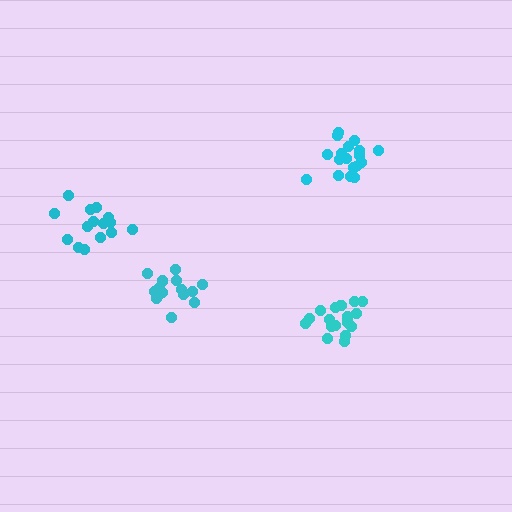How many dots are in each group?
Group 1: 19 dots, Group 2: 15 dots, Group 3: 16 dots, Group 4: 18 dots (68 total).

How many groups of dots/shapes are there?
There are 4 groups.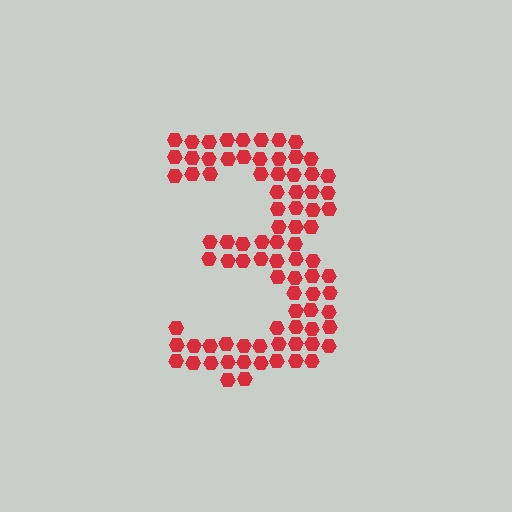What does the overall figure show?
The overall figure shows the digit 3.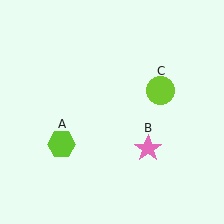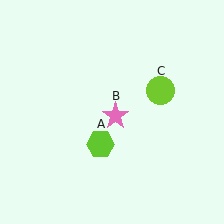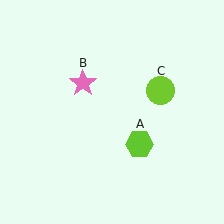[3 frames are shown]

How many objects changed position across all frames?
2 objects changed position: lime hexagon (object A), pink star (object B).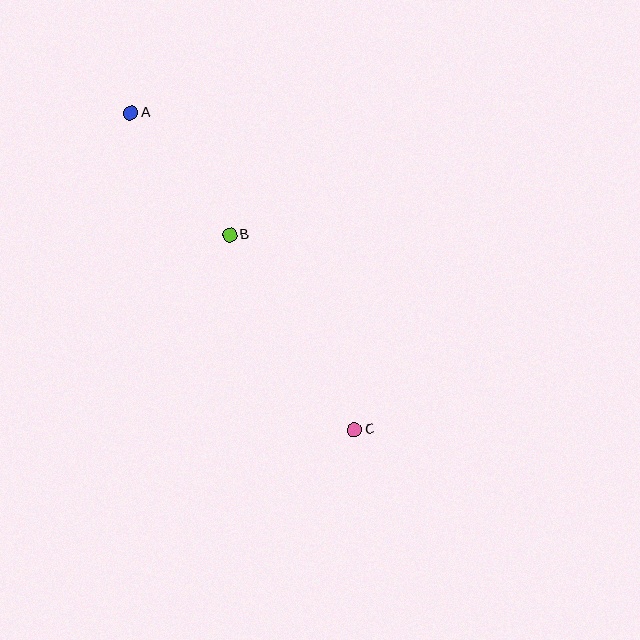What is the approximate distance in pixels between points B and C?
The distance between B and C is approximately 231 pixels.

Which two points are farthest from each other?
Points A and C are farthest from each other.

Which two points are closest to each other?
Points A and B are closest to each other.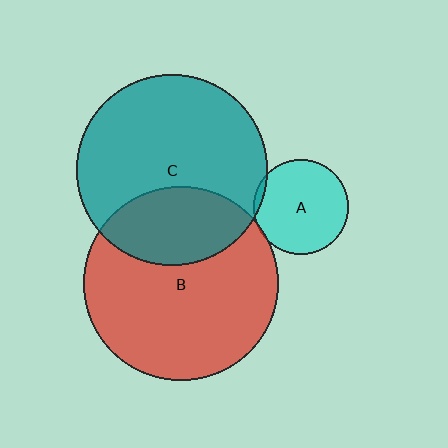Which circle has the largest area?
Circle B (red).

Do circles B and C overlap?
Yes.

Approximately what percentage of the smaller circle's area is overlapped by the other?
Approximately 30%.